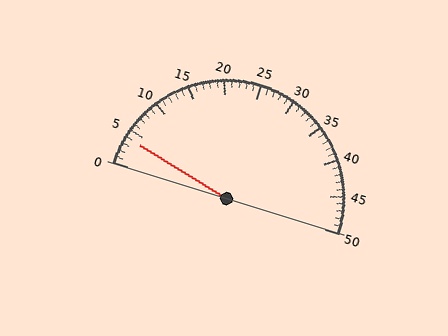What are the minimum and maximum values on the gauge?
The gauge ranges from 0 to 50.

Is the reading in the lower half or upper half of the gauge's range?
The reading is in the lower half of the range (0 to 50).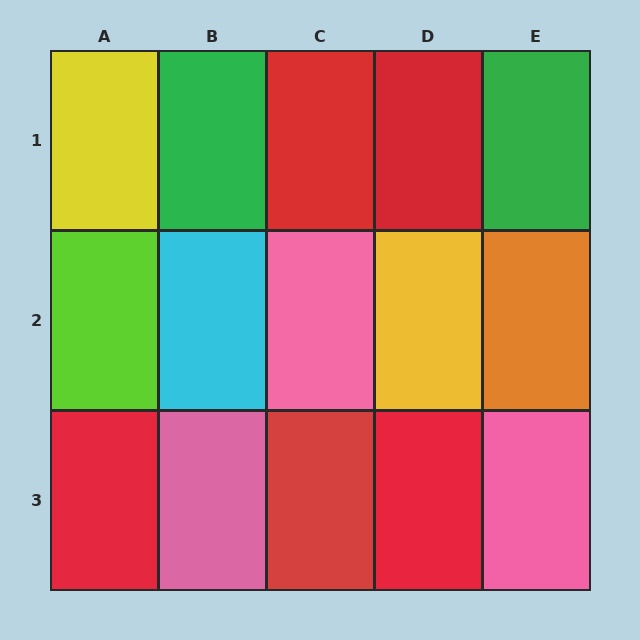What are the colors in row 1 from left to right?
Yellow, green, red, red, green.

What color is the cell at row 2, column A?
Lime.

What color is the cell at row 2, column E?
Orange.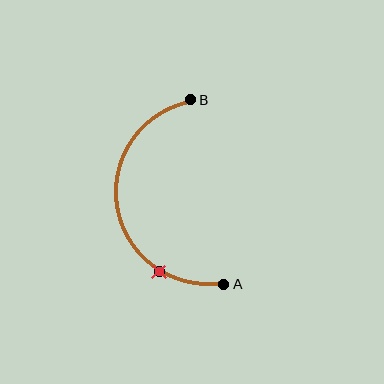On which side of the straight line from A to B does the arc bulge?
The arc bulges to the left of the straight line connecting A and B.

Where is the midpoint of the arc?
The arc midpoint is the point on the curve farthest from the straight line joining A and B. It sits to the left of that line.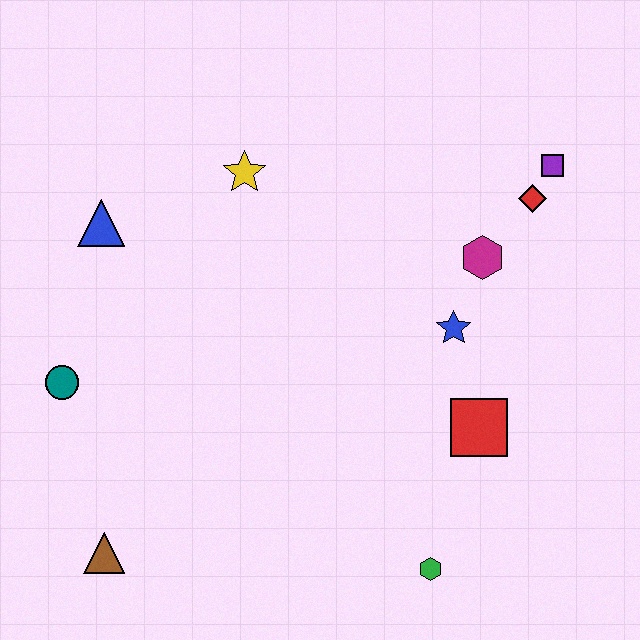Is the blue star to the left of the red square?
Yes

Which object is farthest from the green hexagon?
The blue triangle is farthest from the green hexagon.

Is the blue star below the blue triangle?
Yes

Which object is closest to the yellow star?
The blue triangle is closest to the yellow star.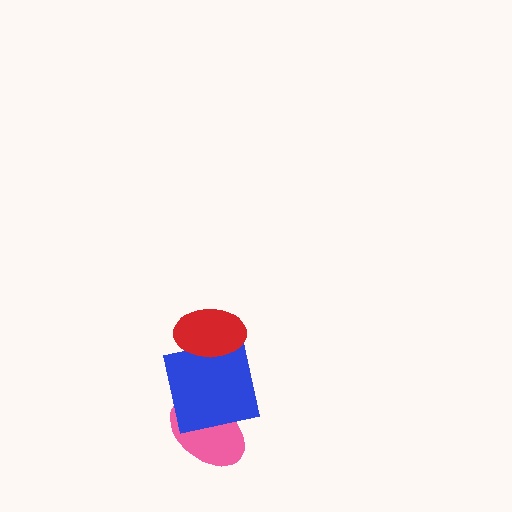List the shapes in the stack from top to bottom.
From top to bottom: the red ellipse, the blue square, the pink ellipse.